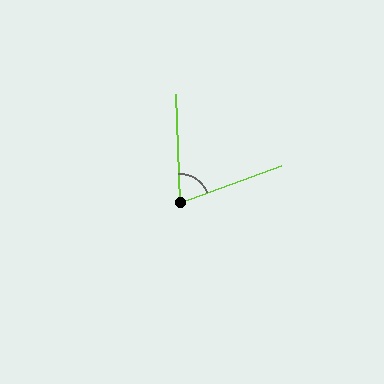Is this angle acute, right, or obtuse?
It is acute.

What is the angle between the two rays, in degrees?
Approximately 71 degrees.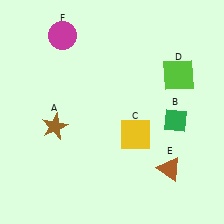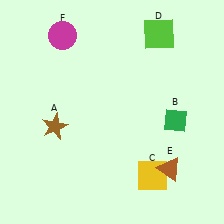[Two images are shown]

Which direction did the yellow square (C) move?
The yellow square (C) moved down.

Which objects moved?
The objects that moved are: the yellow square (C), the lime square (D).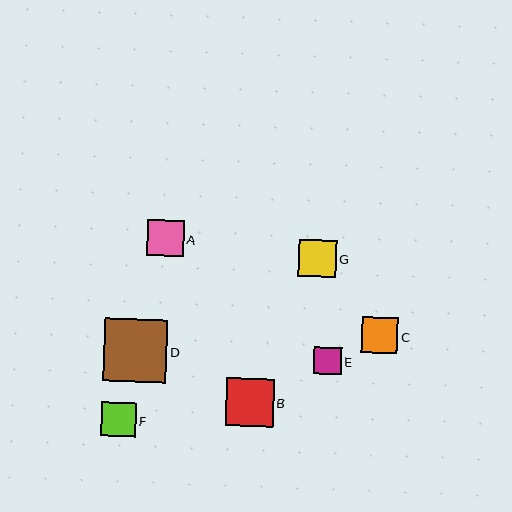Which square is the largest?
Square D is the largest with a size of approximately 64 pixels.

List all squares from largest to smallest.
From largest to smallest: D, B, G, A, C, F, E.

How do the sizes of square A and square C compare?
Square A and square C are approximately the same size.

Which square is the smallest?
Square E is the smallest with a size of approximately 28 pixels.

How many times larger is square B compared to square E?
Square B is approximately 1.8 times the size of square E.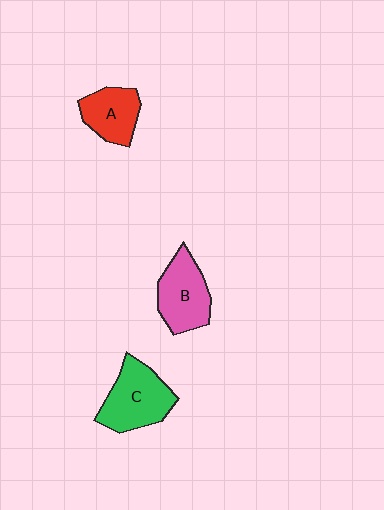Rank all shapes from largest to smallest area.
From largest to smallest: C (green), B (pink), A (red).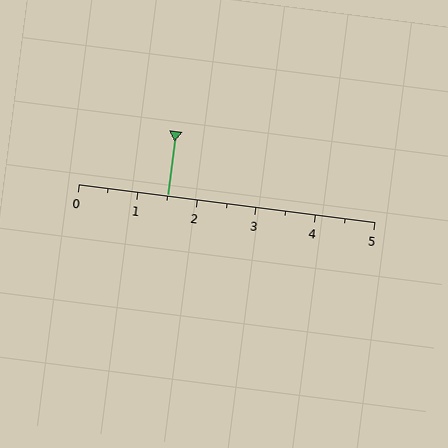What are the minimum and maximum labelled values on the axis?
The axis runs from 0 to 5.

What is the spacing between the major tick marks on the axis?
The major ticks are spaced 1 apart.